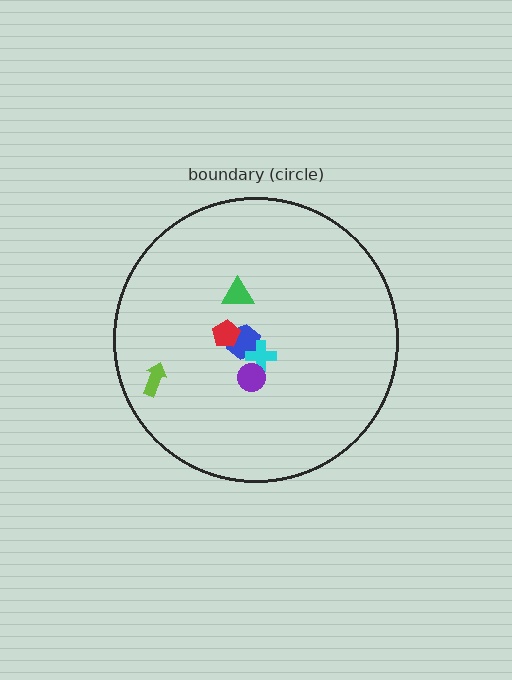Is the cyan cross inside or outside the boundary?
Inside.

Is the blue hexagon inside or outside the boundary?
Inside.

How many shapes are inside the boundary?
6 inside, 0 outside.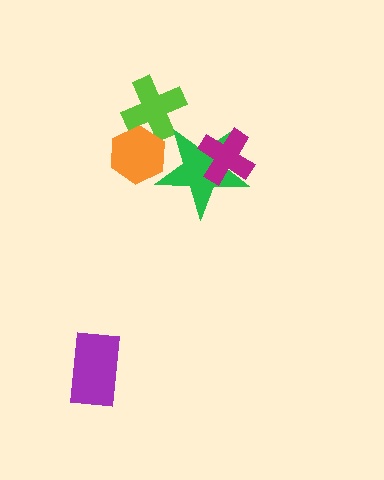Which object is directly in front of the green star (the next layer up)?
The magenta cross is directly in front of the green star.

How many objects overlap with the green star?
2 objects overlap with the green star.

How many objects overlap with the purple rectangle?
0 objects overlap with the purple rectangle.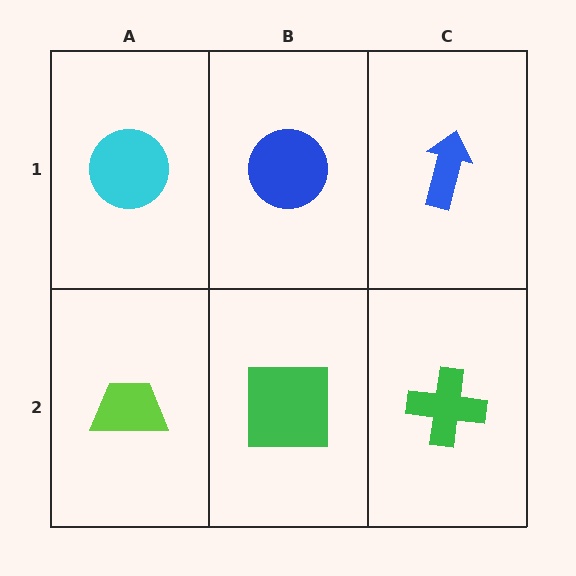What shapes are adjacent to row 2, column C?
A blue arrow (row 1, column C), a green square (row 2, column B).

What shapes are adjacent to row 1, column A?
A lime trapezoid (row 2, column A), a blue circle (row 1, column B).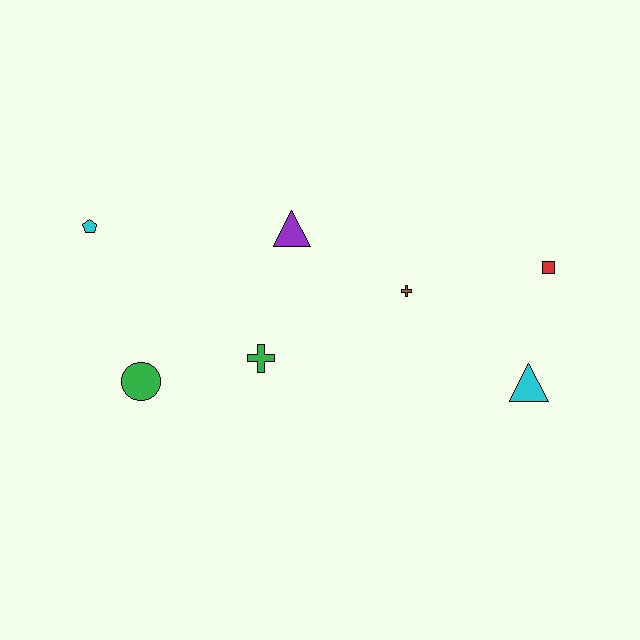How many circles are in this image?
There is 1 circle.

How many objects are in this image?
There are 7 objects.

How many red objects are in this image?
There is 1 red object.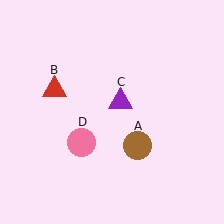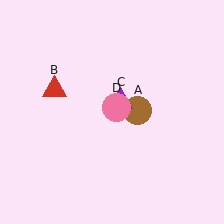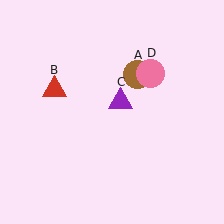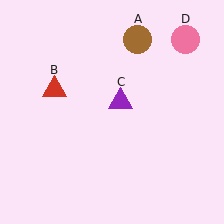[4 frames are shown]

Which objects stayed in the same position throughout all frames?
Red triangle (object B) and purple triangle (object C) remained stationary.